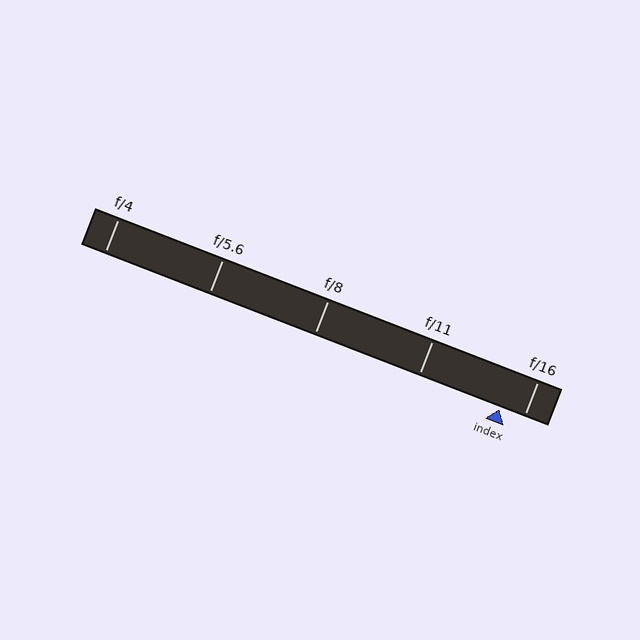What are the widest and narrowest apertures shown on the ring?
The widest aperture shown is f/4 and the narrowest is f/16.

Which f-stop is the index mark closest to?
The index mark is closest to f/16.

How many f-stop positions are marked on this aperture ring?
There are 5 f-stop positions marked.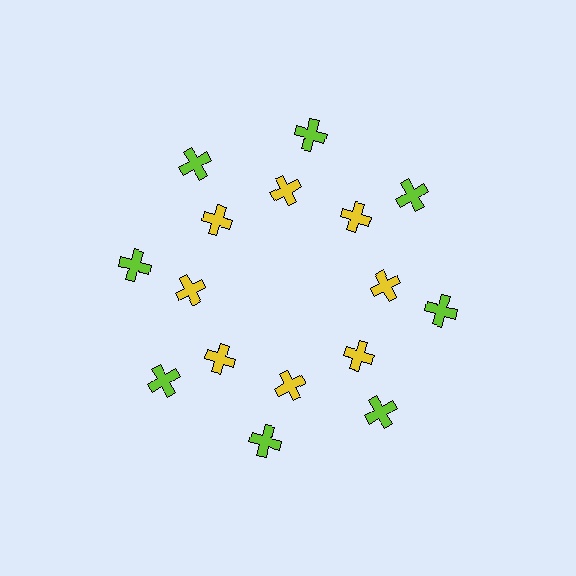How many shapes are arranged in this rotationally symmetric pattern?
There are 16 shapes, arranged in 8 groups of 2.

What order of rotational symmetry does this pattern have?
This pattern has 8-fold rotational symmetry.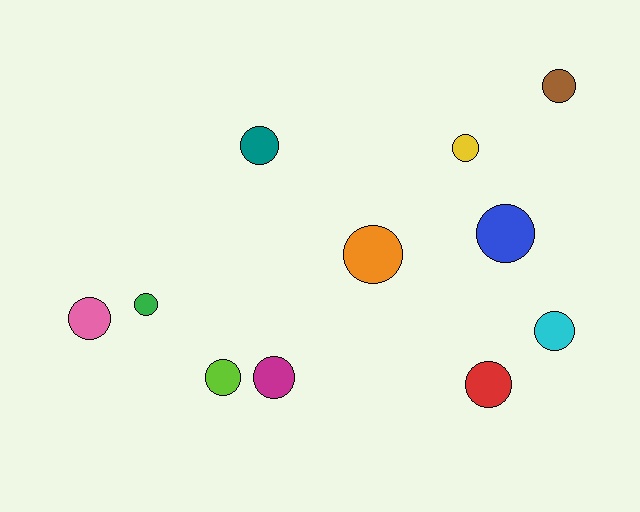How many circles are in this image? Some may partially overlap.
There are 11 circles.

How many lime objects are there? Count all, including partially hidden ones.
There is 1 lime object.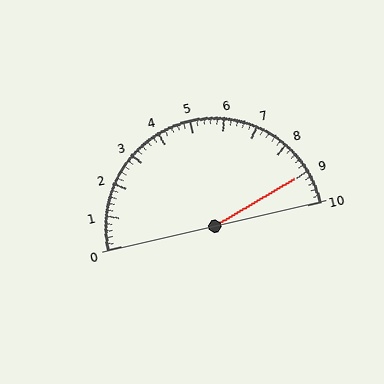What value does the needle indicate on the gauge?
The needle indicates approximately 9.0.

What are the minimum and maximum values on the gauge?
The gauge ranges from 0 to 10.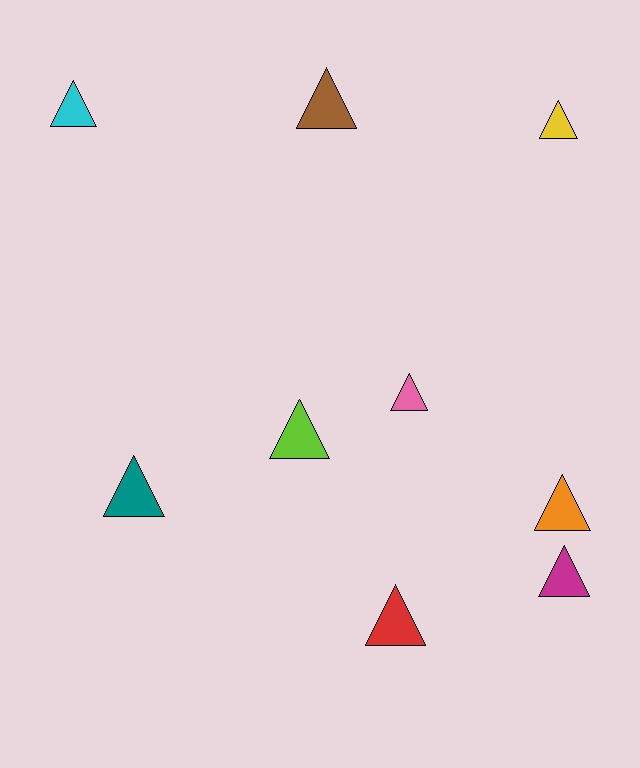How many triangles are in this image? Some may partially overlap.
There are 9 triangles.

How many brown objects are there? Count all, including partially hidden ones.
There is 1 brown object.